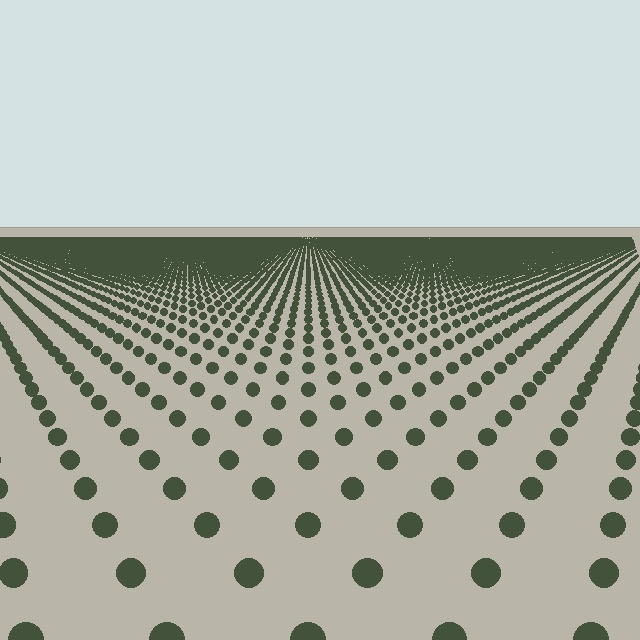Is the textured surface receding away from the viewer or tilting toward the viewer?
The surface is receding away from the viewer. Texture elements get smaller and denser toward the top.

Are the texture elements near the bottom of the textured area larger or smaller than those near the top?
Larger. Near the bottom, elements are closer to the viewer and appear at a bigger on-screen size.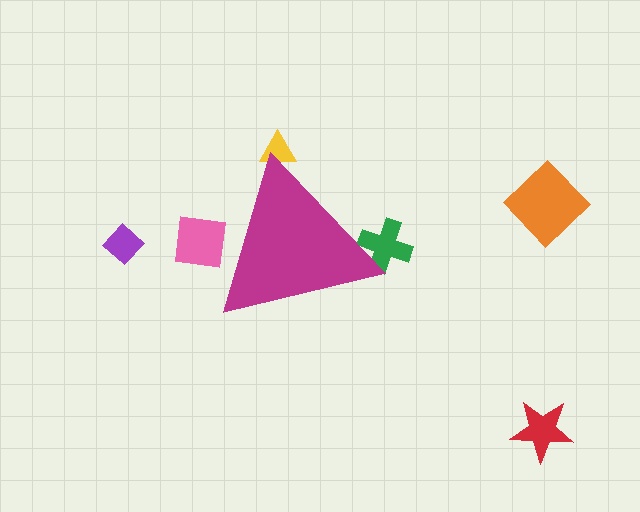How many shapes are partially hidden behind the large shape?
3 shapes are partially hidden.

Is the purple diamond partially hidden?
No, the purple diamond is fully visible.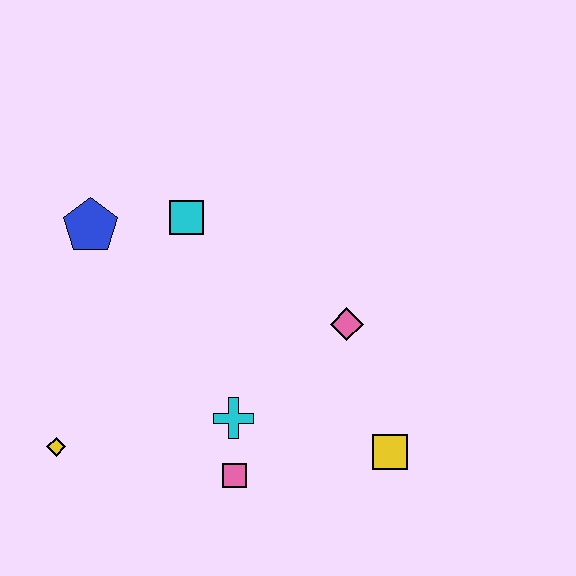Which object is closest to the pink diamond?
The yellow square is closest to the pink diamond.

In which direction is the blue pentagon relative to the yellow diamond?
The blue pentagon is above the yellow diamond.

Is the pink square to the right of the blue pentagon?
Yes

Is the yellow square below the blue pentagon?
Yes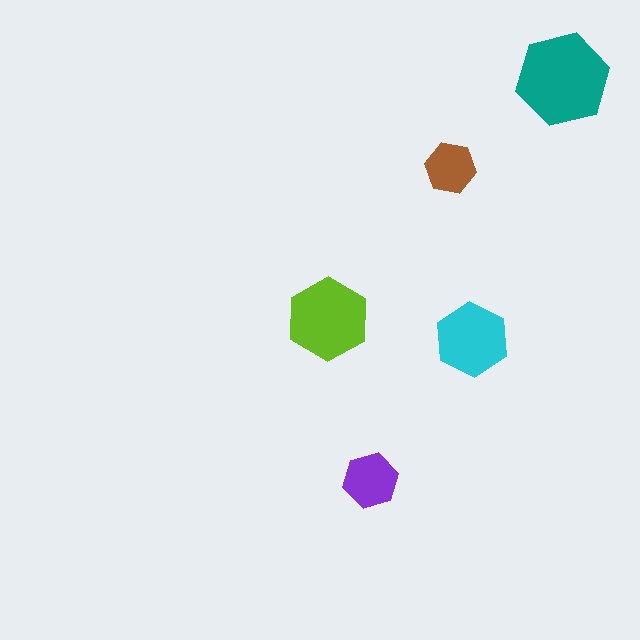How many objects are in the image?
There are 5 objects in the image.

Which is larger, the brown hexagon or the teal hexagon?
The teal one.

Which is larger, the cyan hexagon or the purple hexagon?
The cyan one.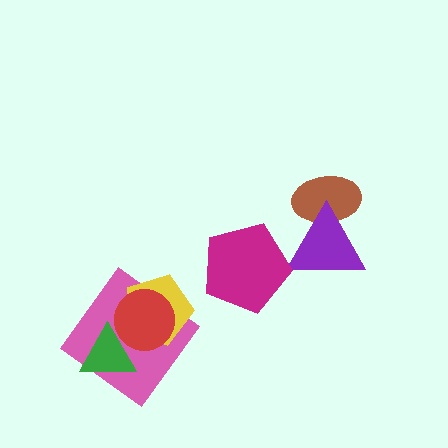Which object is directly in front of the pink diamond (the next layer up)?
The green triangle is directly in front of the pink diamond.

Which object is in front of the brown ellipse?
The purple triangle is in front of the brown ellipse.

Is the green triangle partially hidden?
Yes, it is partially covered by another shape.